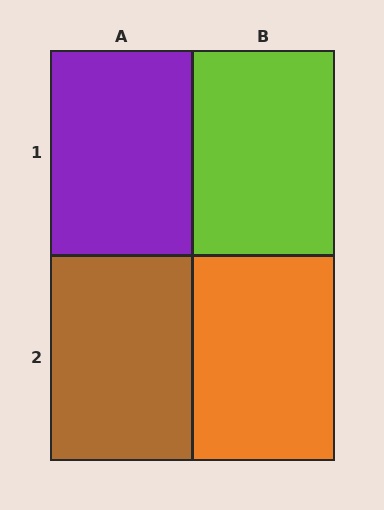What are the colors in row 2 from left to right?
Brown, orange.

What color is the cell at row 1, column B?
Lime.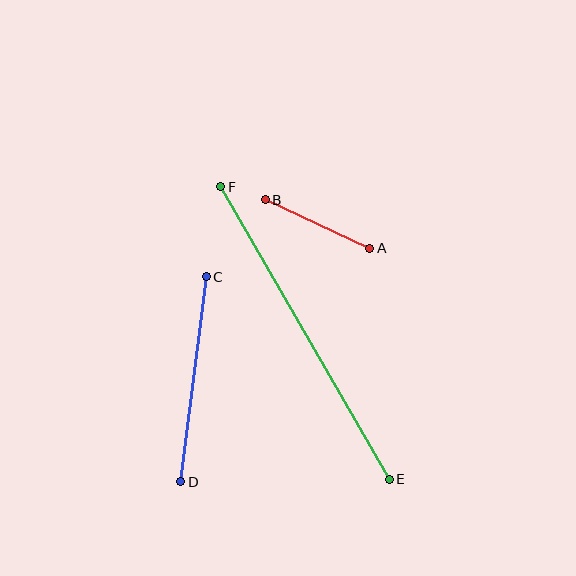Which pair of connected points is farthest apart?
Points E and F are farthest apart.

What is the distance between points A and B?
The distance is approximately 115 pixels.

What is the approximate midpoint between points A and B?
The midpoint is at approximately (318, 224) pixels.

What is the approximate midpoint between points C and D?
The midpoint is at approximately (194, 379) pixels.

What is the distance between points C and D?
The distance is approximately 207 pixels.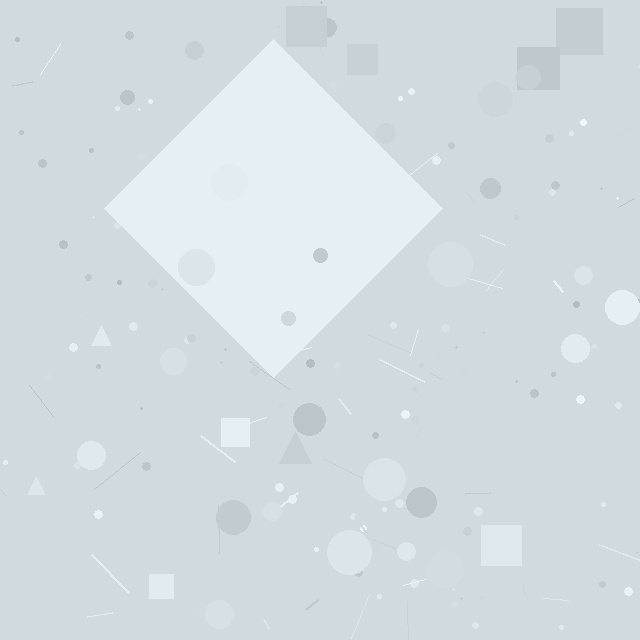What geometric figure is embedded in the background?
A diamond is embedded in the background.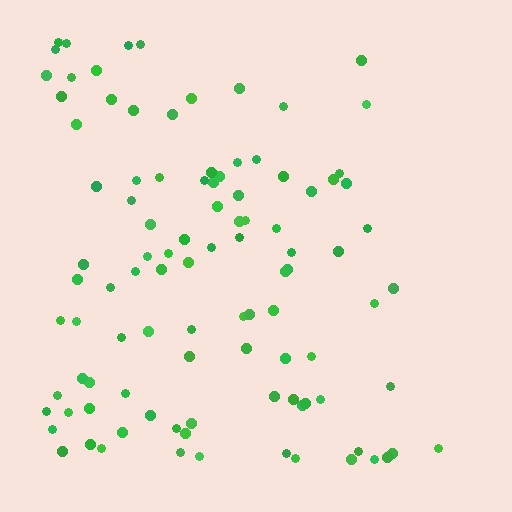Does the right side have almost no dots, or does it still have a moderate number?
Still a moderate number, just noticeably fewer than the left.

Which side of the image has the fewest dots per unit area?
The right.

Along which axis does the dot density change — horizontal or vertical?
Horizontal.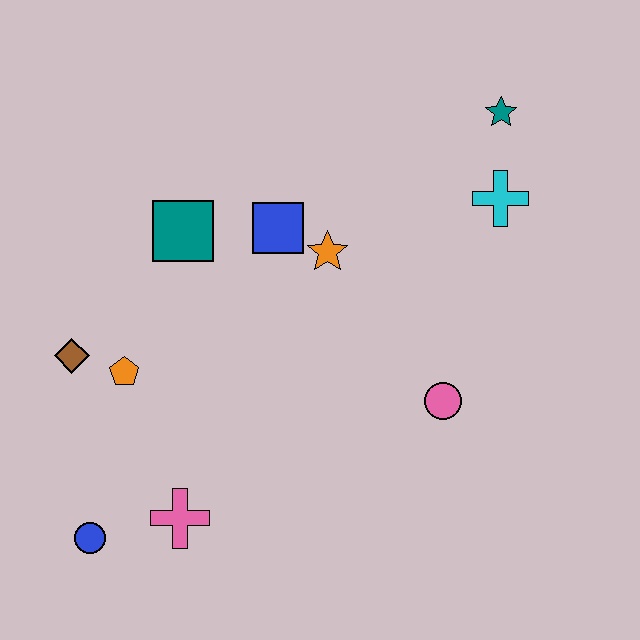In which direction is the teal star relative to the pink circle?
The teal star is above the pink circle.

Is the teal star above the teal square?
Yes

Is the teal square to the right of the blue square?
No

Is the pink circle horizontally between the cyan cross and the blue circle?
Yes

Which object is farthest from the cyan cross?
The blue circle is farthest from the cyan cross.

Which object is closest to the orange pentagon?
The brown diamond is closest to the orange pentagon.